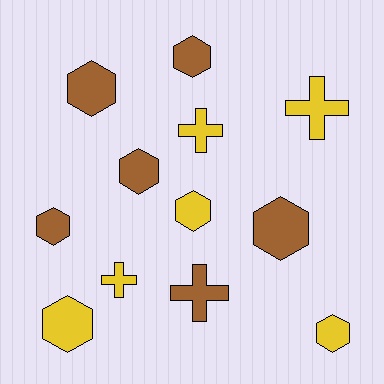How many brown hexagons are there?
There are 5 brown hexagons.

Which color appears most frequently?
Brown, with 6 objects.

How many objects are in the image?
There are 12 objects.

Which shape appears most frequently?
Hexagon, with 8 objects.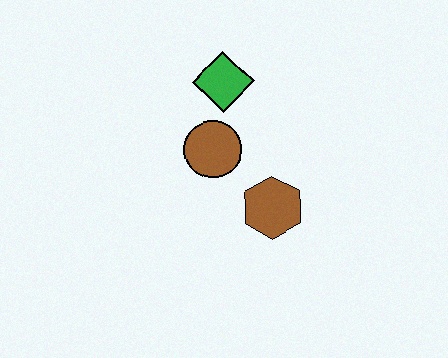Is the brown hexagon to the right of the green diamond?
Yes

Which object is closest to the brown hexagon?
The brown circle is closest to the brown hexagon.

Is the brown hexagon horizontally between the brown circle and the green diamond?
No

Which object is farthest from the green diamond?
The brown hexagon is farthest from the green diamond.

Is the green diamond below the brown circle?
No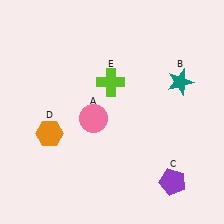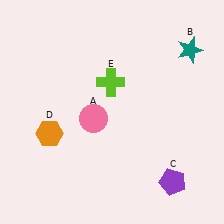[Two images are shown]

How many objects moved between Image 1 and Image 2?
1 object moved between the two images.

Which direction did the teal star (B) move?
The teal star (B) moved up.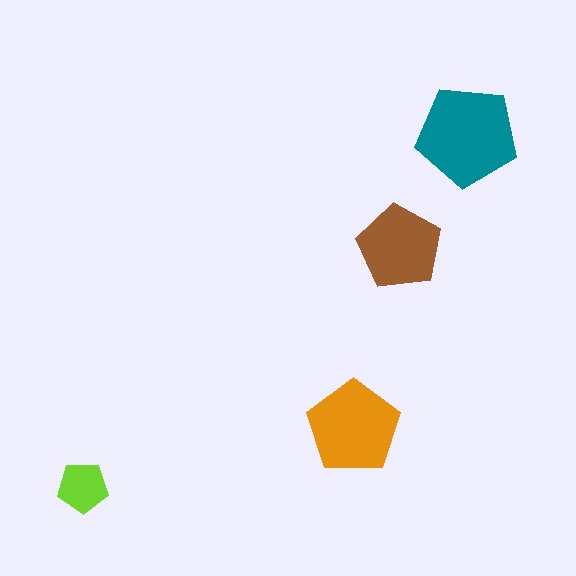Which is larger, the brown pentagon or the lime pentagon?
The brown one.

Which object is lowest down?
The lime pentagon is bottommost.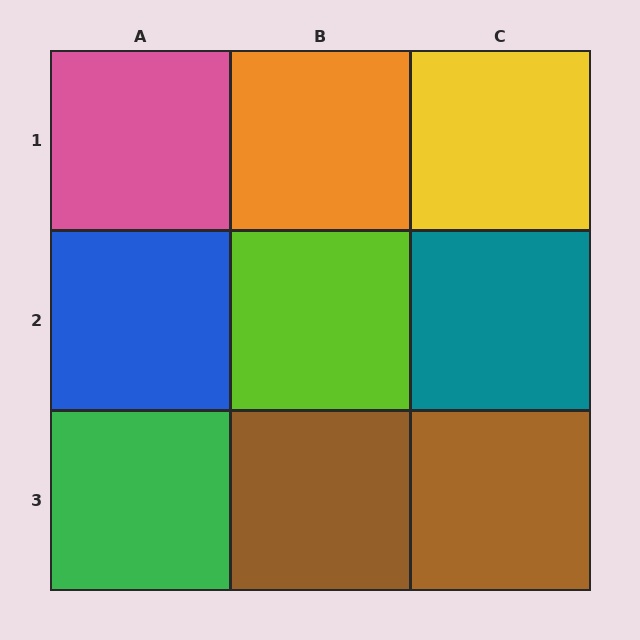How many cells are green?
1 cell is green.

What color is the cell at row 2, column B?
Lime.